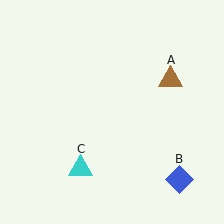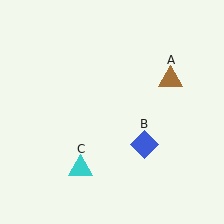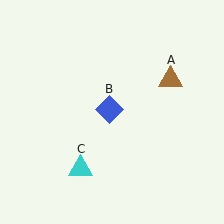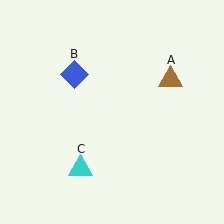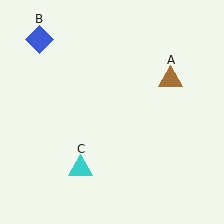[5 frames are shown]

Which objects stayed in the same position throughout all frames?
Brown triangle (object A) and cyan triangle (object C) remained stationary.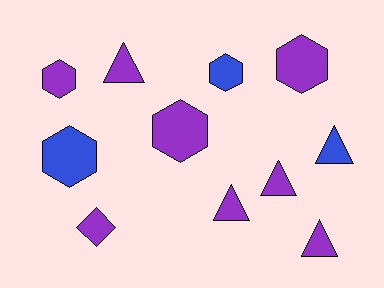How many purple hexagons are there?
There are 3 purple hexagons.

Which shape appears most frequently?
Triangle, with 5 objects.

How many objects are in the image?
There are 11 objects.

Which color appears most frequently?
Purple, with 8 objects.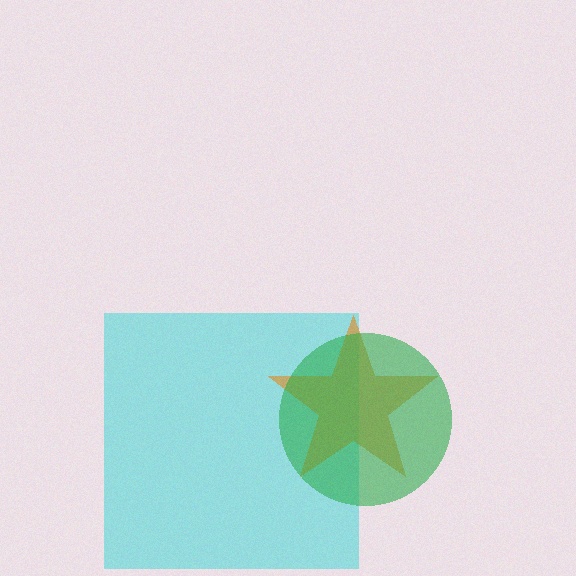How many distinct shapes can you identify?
There are 3 distinct shapes: a cyan square, an orange star, a green circle.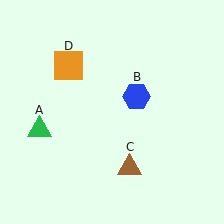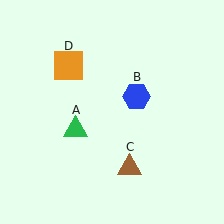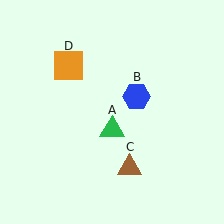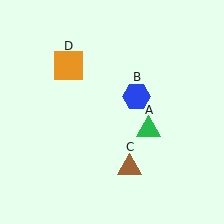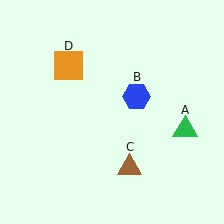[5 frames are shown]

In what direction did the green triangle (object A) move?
The green triangle (object A) moved right.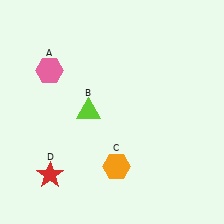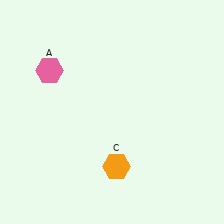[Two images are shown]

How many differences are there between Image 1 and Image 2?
There are 2 differences between the two images.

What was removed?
The red star (D), the lime triangle (B) were removed in Image 2.